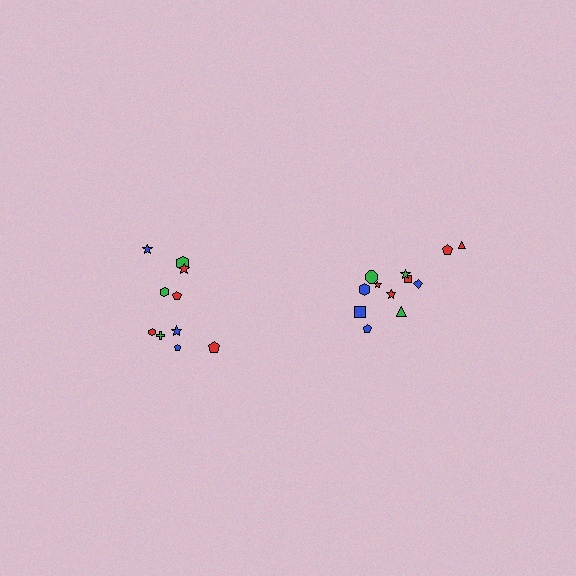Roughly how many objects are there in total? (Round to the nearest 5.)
Roughly 20 objects in total.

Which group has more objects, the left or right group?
The right group.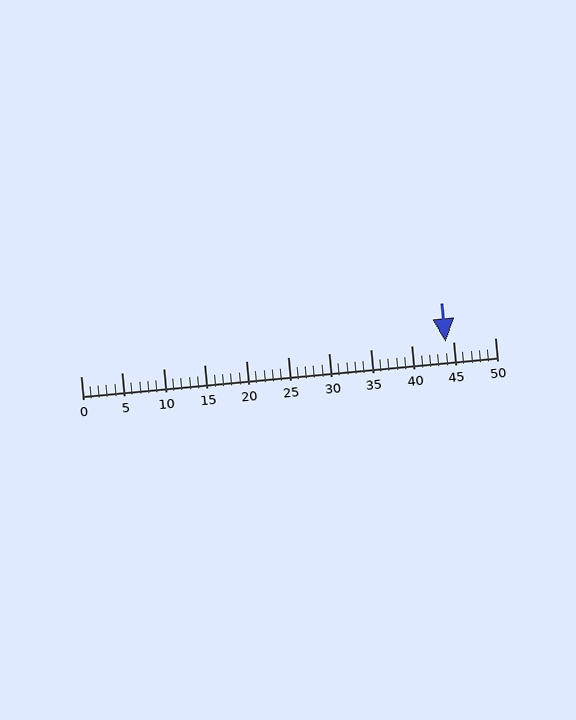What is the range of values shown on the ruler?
The ruler shows values from 0 to 50.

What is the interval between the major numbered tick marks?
The major tick marks are spaced 5 units apart.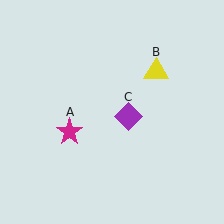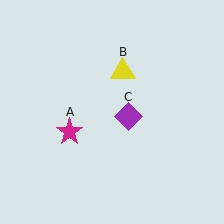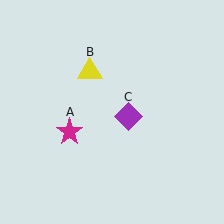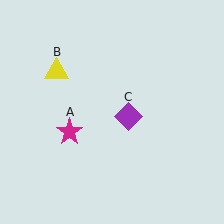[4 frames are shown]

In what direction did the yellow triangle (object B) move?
The yellow triangle (object B) moved left.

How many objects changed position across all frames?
1 object changed position: yellow triangle (object B).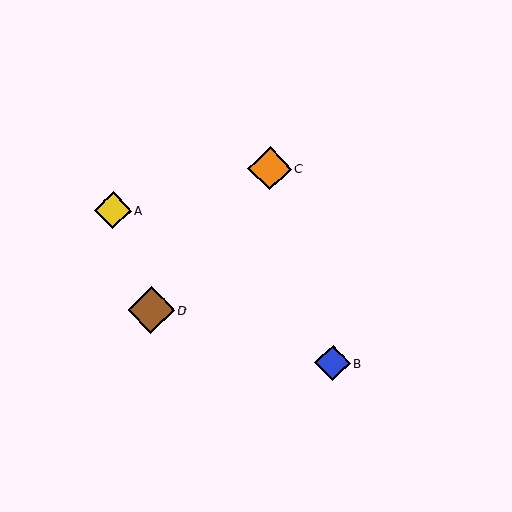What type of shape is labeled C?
Shape C is an orange diamond.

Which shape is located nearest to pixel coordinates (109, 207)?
The yellow diamond (labeled A) at (113, 210) is nearest to that location.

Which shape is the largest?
The brown diamond (labeled D) is the largest.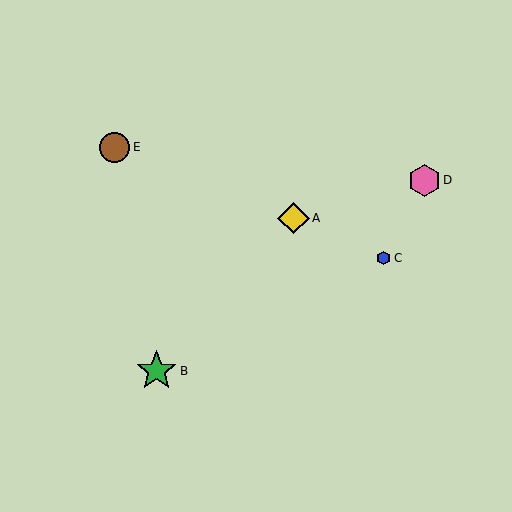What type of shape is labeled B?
Shape B is a green star.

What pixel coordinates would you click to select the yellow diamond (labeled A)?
Click at (293, 218) to select the yellow diamond A.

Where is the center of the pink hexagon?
The center of the pink hexagon is at (424, 180).